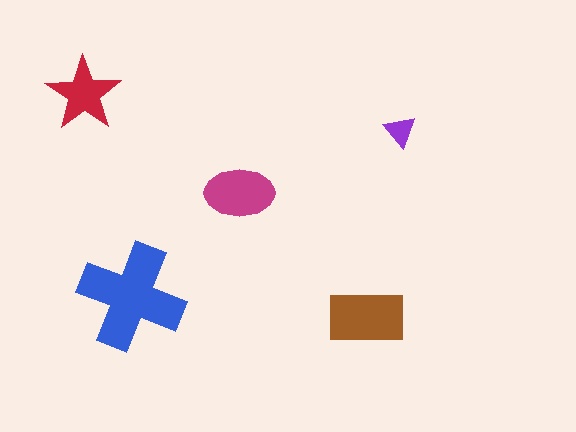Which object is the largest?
The blue cross.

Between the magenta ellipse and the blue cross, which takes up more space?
The blue cross.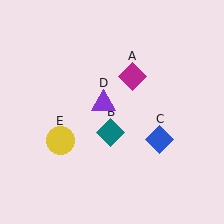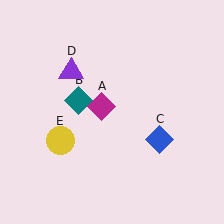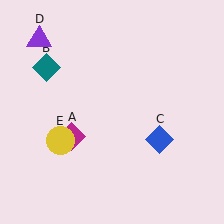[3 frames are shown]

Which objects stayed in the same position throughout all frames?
Blue diamond (object C) and yellow circle (object E) remained stationary.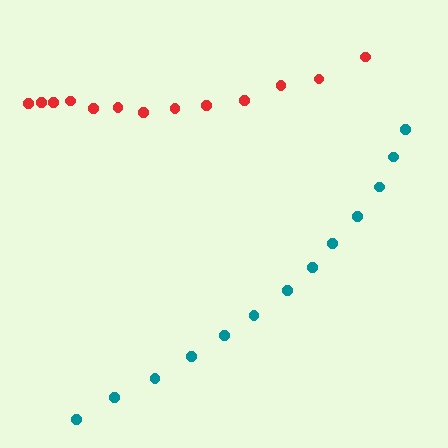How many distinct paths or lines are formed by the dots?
There are 2 distinct paths.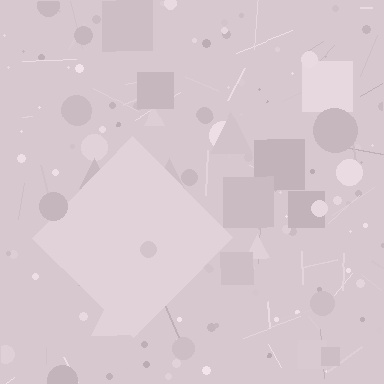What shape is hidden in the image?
A diamond is hidden in the image.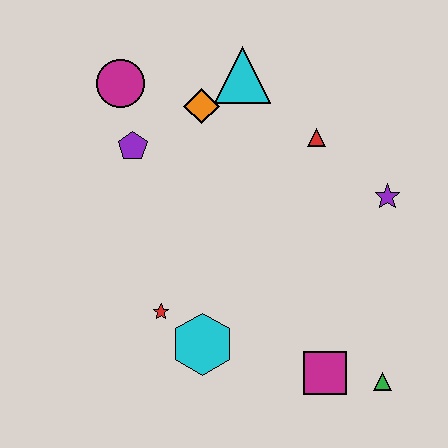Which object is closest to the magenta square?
The green triangle is closest to the magenta square.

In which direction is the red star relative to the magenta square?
The red star is to the left of the magenta square.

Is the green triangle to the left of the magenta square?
No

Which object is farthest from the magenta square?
The magenta circle is farthest from the magenta square.